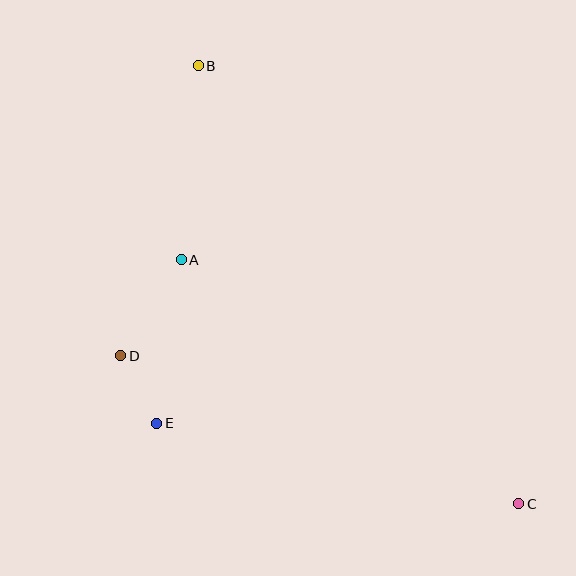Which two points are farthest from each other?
Points B and C are farthest from each other.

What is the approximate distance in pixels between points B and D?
The distance between B and D is approximately 300 pixels.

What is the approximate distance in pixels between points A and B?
The distance between A and B is approximately 194 pixels.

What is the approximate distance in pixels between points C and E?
The distance between C and E is approximately 371 pixels.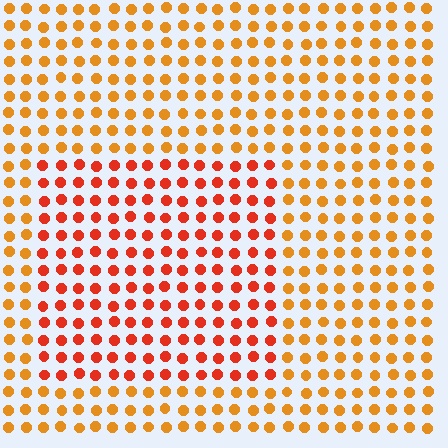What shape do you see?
I see a rectangle.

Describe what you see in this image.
The image is filled with small orange elements in a uniform arrangement. A rectangle-shaped region is visible where the elements are tinted to a slightly different hue, forming a subtle color boundary.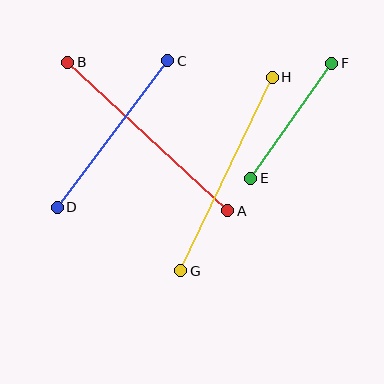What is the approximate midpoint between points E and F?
The midpoint is at approximately (291, 121) pixels.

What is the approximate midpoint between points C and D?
The midpoint is at approximately (112, 134) pixels.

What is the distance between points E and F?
The distance is approximately 141 pixels.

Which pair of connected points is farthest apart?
Points A and B are farthest apart.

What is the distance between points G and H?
The distance is approximately 214 pixels.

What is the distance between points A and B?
The distance is approximately 218 pixels.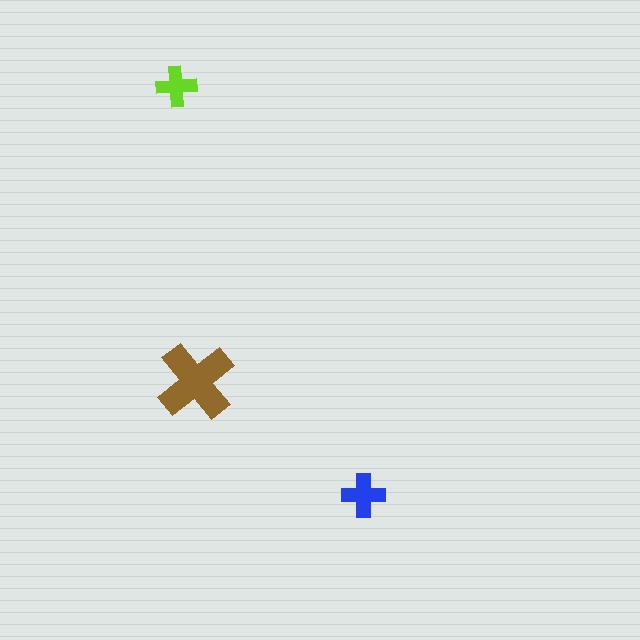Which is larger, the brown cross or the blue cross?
The brown one.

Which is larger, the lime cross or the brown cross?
The brown one.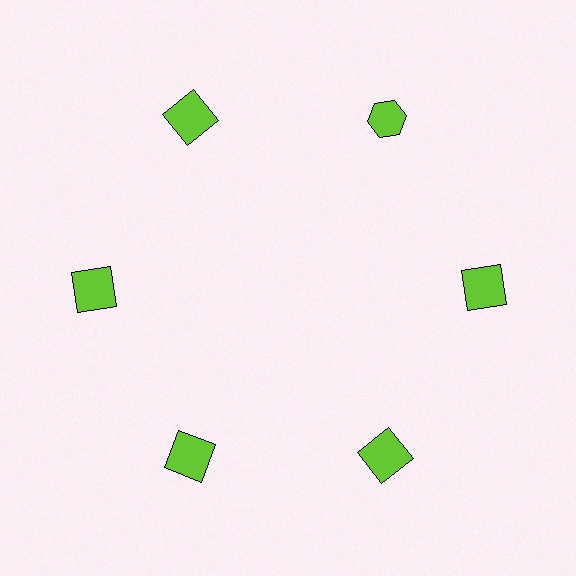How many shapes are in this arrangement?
There are 6 shapes arranged in a ring pattern.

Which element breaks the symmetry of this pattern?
The lime hexagon at roughly the 1 o'clock position breaks the symmetry. All other shapes are lime squares.